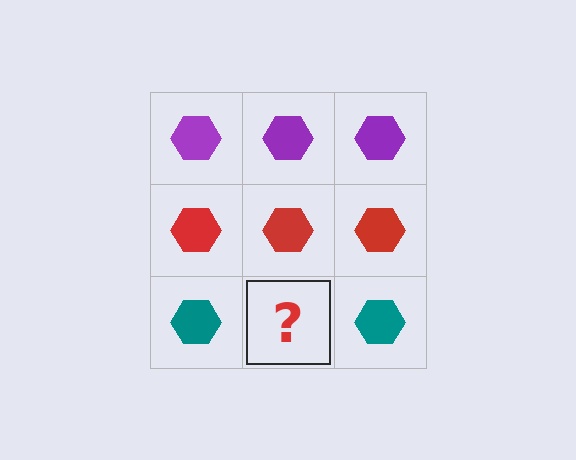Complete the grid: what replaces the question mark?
The question mark should be replaced with a teal hexagon.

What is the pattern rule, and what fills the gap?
The rule is that each row has a consistent color. The gap should be filled with a teal hexagon.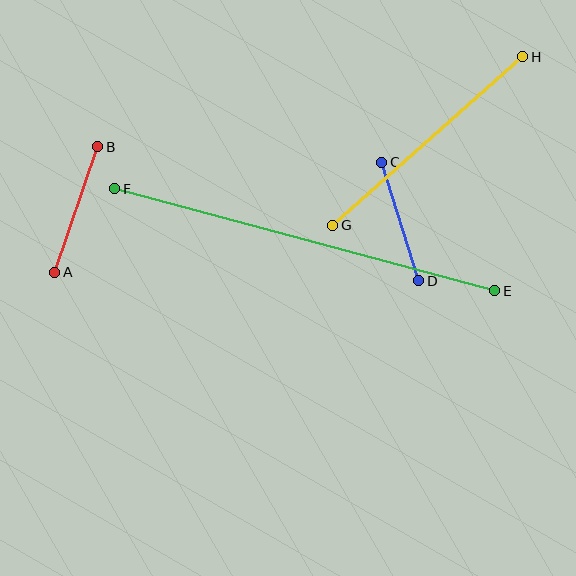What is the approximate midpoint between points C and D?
The midpoint is at approximately (400, 222) pixels.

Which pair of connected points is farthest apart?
Points E and F are farthest apart.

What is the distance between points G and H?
The distance is approximately 254 pixels.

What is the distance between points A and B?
The distance is approximately 133 pixels.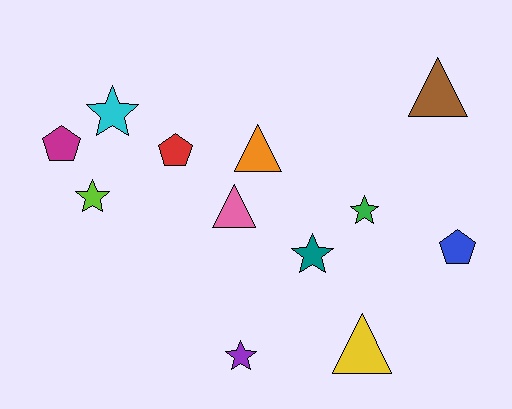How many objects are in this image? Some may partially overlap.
There are 12 objects.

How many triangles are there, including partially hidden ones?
There are 4 triangles.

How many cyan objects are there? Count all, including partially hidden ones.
There is 1 cyan object.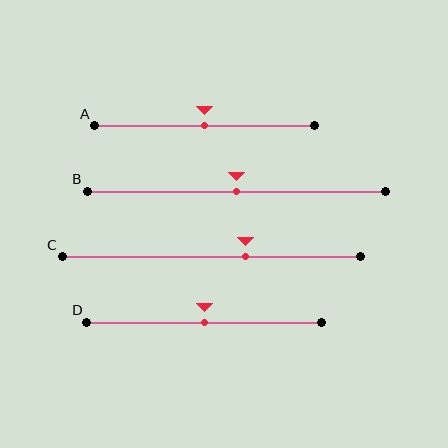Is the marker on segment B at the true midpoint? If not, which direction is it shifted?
Yes, the marker on segment B is at the true midpoint.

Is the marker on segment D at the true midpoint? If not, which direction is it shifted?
Yes, the marker on segment D is at the true midpoint.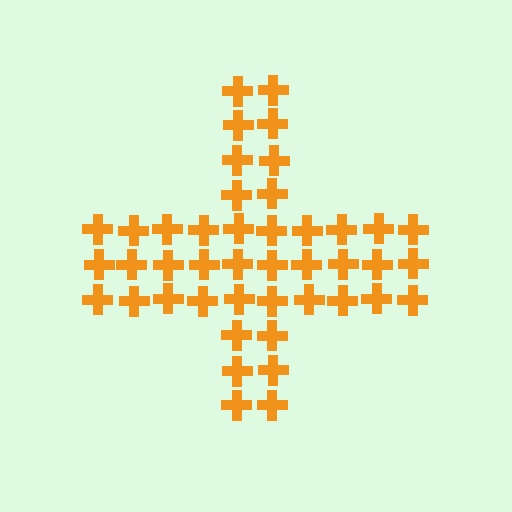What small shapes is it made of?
It is made of small crosses.